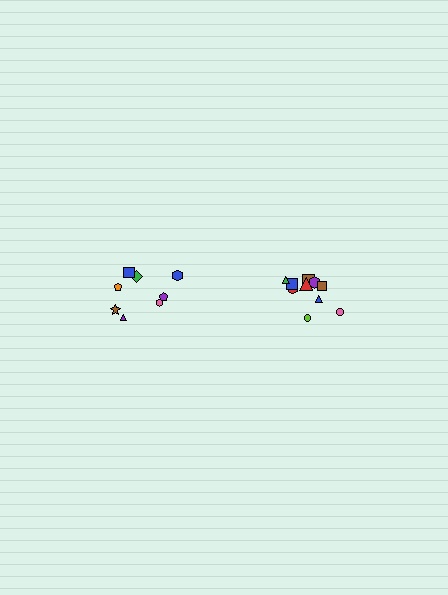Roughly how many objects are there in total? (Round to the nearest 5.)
Roughly 20 objects in total.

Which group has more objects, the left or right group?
The right group.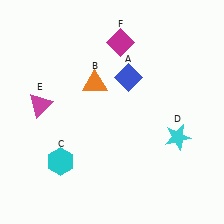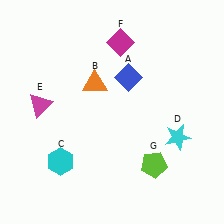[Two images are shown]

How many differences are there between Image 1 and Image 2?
There is 1 difference between the two images.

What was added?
A lime pentagon (G) was added in Image 2.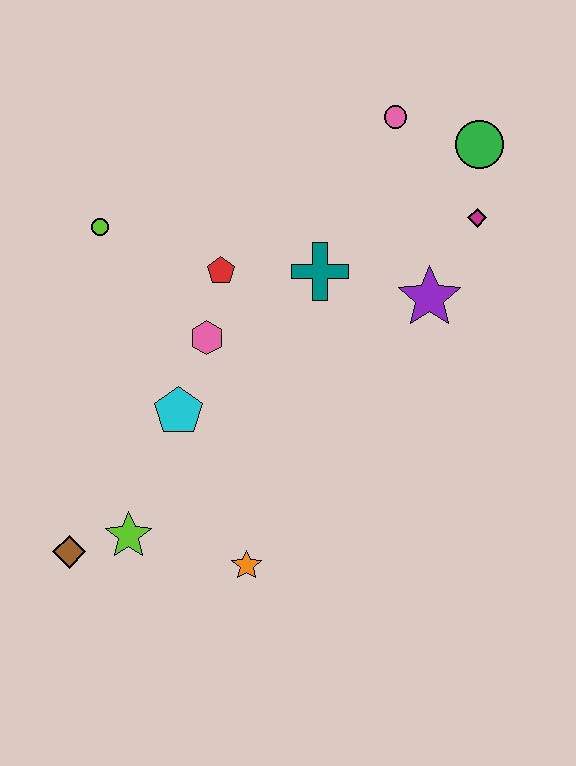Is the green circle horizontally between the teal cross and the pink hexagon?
No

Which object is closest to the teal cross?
The red pentagon is closest to the teal cross.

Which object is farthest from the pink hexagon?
The green circle is farthest from the pink hexagon.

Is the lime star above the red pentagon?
No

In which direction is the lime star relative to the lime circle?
The lime star is below the lime circle.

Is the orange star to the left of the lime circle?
No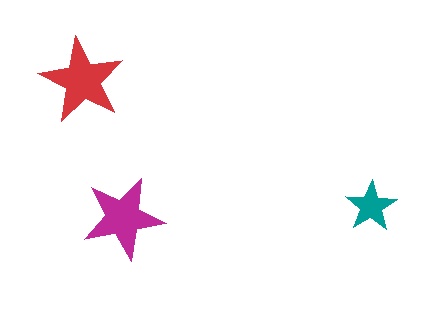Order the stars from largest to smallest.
the red one, the magenta one, the teal one.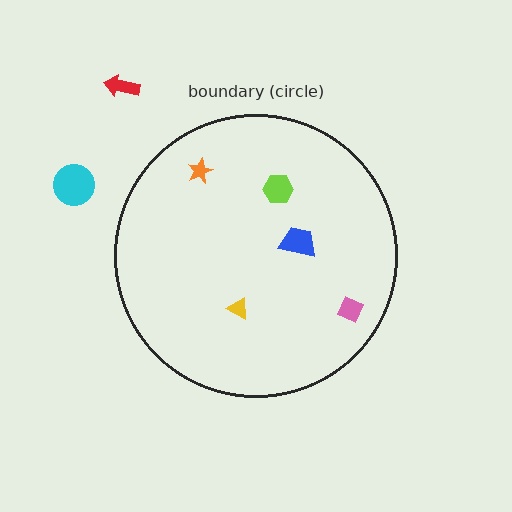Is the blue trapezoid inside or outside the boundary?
Inside.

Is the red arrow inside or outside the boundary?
Outside.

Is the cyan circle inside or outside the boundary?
Outside.